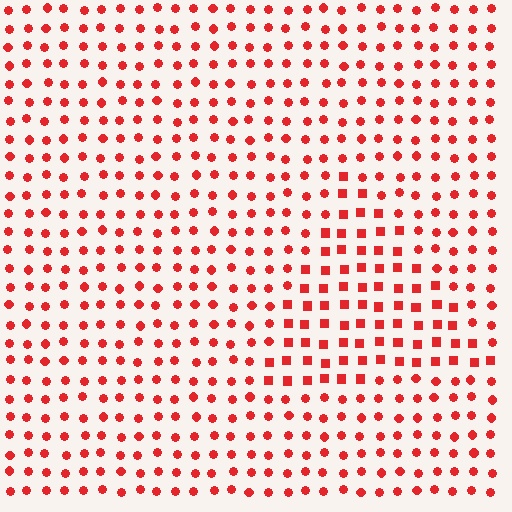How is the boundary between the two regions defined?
The boundary is defined by a change in element shape: squares inside vs. circles outside. All elements share the same color and spacing.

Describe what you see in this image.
The image is filled with small red elements arranged in a uniform grid. A triangle-shaped region contains squares, while the surrounding area contains circles. The boundary is defined purely by the change in element shape.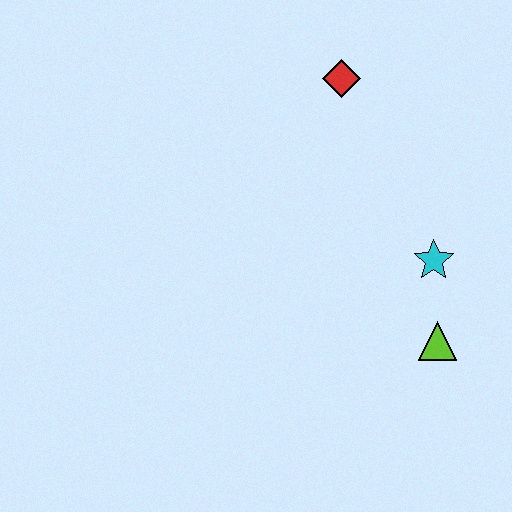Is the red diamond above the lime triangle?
Yes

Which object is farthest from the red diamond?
The lime triangle is farthest from the red diamond.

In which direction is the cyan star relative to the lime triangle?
The cyan star is above the lime triangle.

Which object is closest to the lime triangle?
The cyan star is closest to the lime triangle.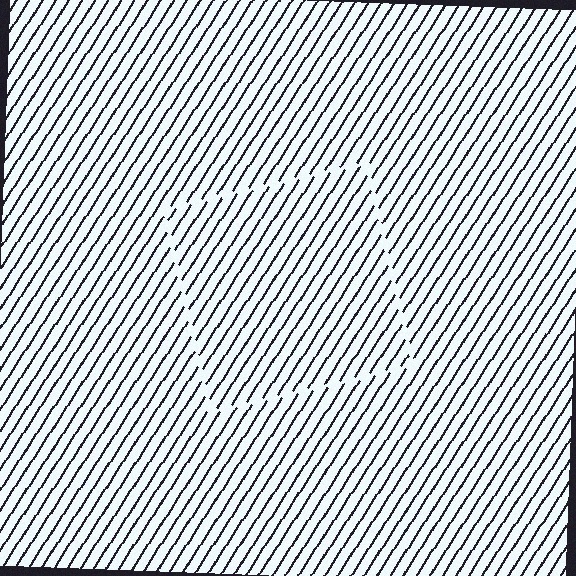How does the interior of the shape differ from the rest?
The interior of the shape contains the same grating, shifted by half a period — the contour is defined by the phase discontinuity where line-ends from the inner and outer gratings abut.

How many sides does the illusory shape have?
4 sides — the line-ends trace a square.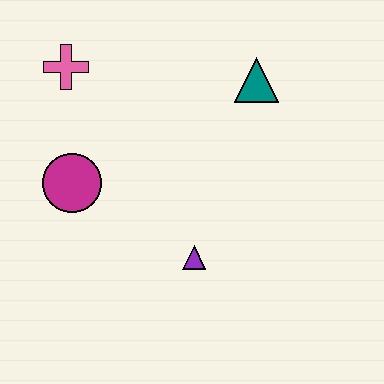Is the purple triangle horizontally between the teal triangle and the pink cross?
Yes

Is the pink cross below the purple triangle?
No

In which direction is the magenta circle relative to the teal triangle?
The magenta circle is to the left of the teal triangle.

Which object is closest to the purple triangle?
The magenta circle is closest to the purple triangle.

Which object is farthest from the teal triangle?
The magenta circle is farthest from the teal triangle.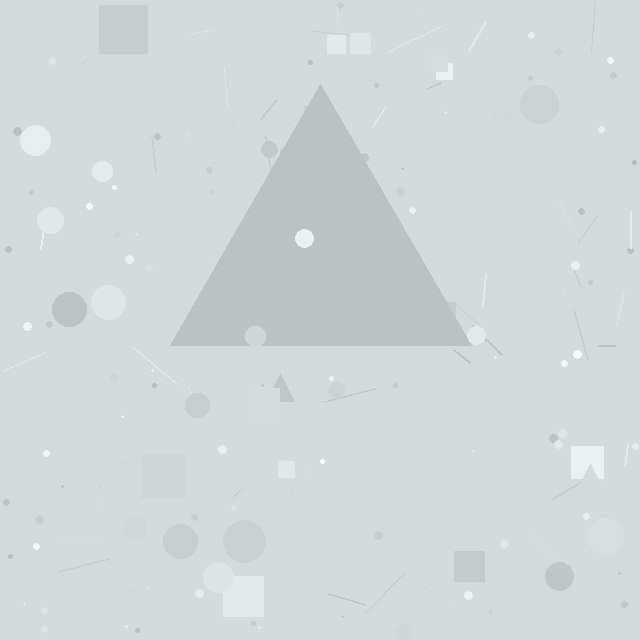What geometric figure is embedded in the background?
A triangle is embedded in the background.